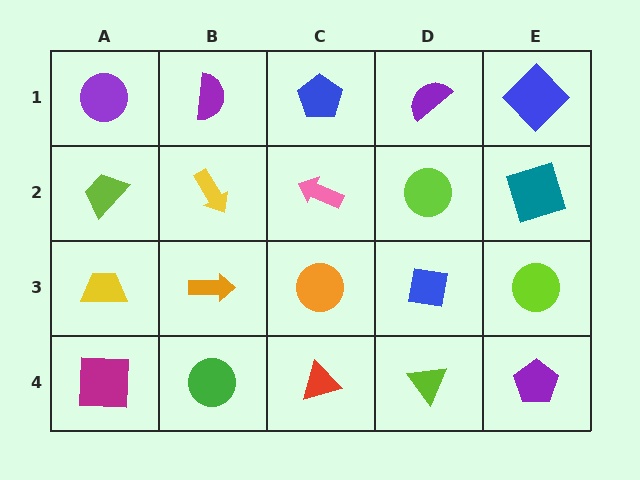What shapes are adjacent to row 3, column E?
A teal square (row 2, column E), a purple pentagon (row 4, column E), a blue square (row 3, column D).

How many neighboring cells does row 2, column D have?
4.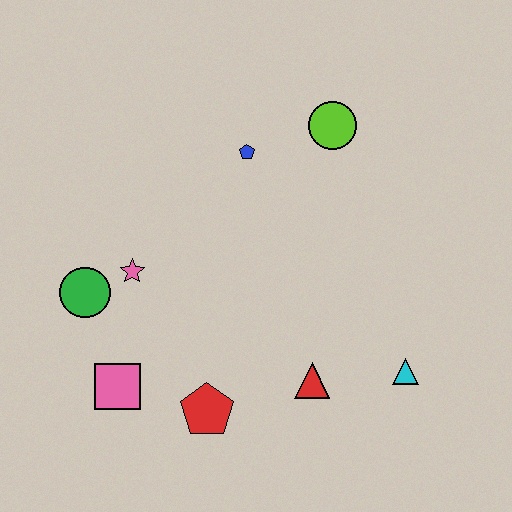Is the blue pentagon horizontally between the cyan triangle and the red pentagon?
Yes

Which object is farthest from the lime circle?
The pink square is farthest from the lime circle.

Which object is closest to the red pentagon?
The pink square is closest to the red pentagon.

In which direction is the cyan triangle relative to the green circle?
The cyan triangle is to the right of the green circle.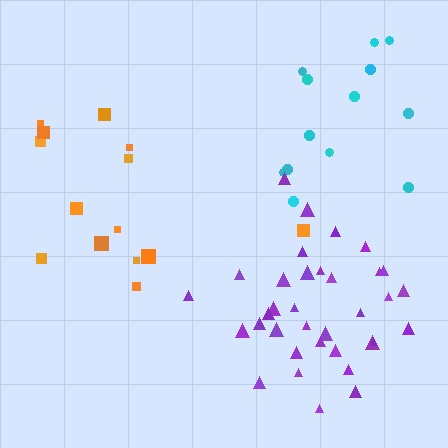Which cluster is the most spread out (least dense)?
Cyan.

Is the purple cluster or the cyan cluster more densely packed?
Purple.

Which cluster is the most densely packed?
Purple.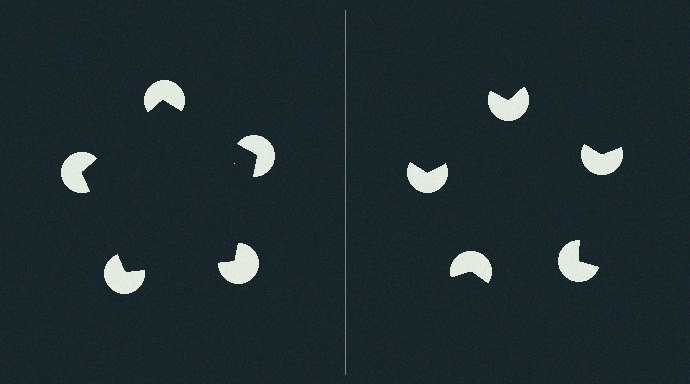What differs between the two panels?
The pac-man discs are positioned identically on both sides; only the wedge orientations differ. On the left they align to a pentagon; on the right they are misaligned.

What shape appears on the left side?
An illusory pentagon.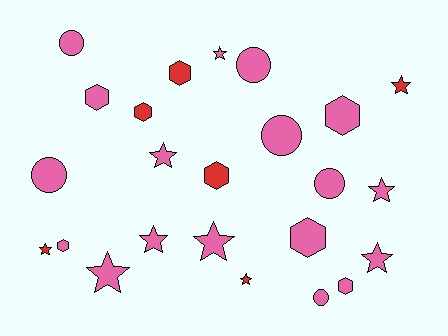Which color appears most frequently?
Pink, with 18 objects.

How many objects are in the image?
There are 24 objects.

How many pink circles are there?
There are 6 pink circles.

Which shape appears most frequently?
Star, with 10 objects.